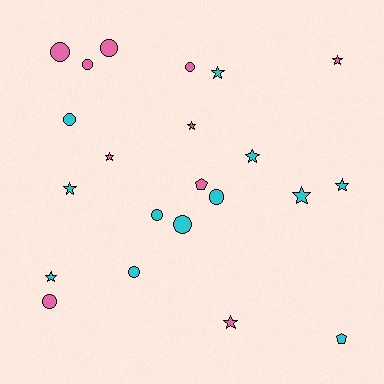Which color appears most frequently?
Cyan, with 12 objects.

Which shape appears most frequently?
Star, with 10 objects.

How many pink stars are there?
There are 4 pink stars.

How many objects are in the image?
There are 22 objects.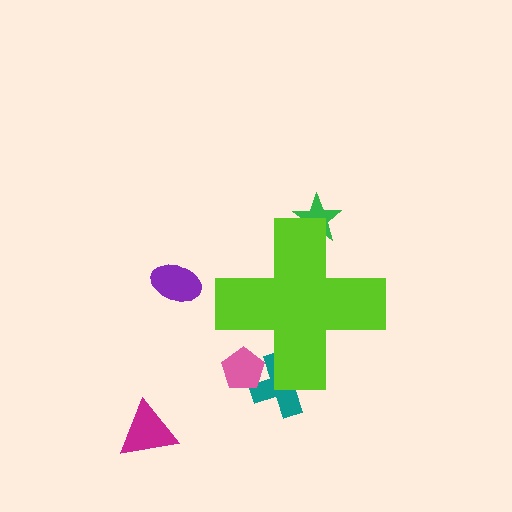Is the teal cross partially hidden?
Yes, the teal cross is partially hidden behind the lime cross.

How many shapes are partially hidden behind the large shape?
3 shapes are partially hidden.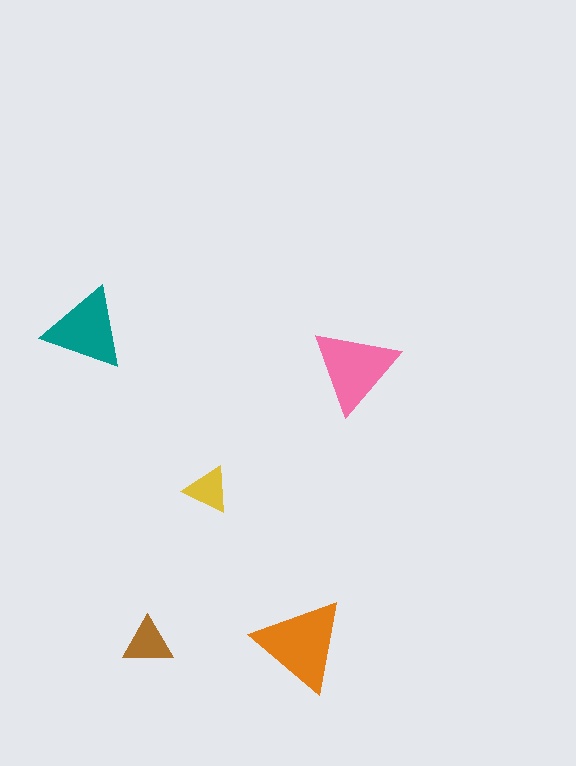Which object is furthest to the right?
The pink triangle is rightmost.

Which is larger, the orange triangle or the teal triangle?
The orange one.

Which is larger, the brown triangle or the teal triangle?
The teal one.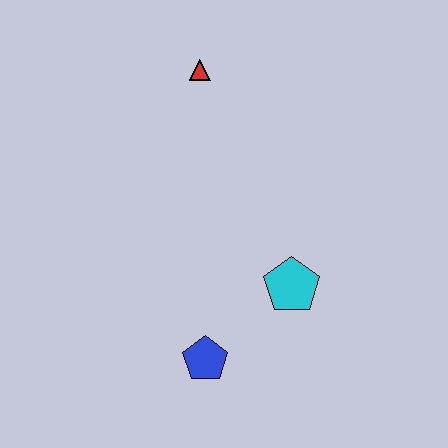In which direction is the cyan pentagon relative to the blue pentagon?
The cyan pentagon is to the right of the blue pentagon.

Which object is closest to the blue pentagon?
The cyan pentagon is closest to the blue pentagon.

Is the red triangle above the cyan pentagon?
Yes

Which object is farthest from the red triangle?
The blue pentagon is farthest from the red triangle.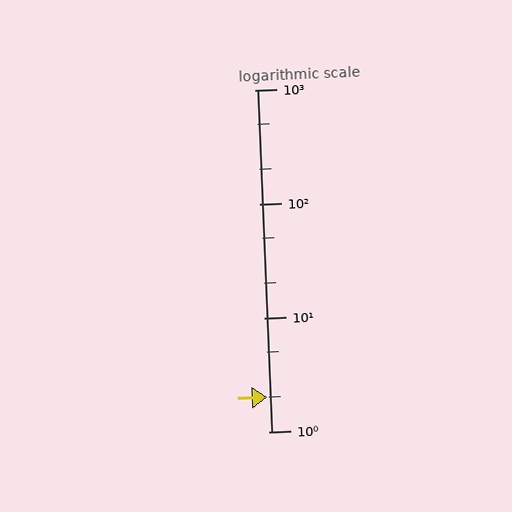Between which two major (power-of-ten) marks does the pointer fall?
The pointer is between 1 and 10.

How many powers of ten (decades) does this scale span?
The scale spans 3 decades, from 1 to 1000.